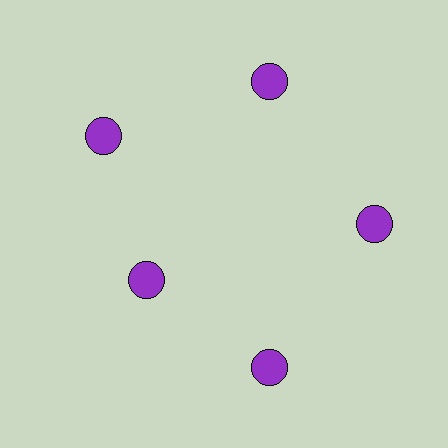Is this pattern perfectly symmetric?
No. The 5 purple circles are arranged in a ring, but one element near the 8 o'clock position is pulled inward toward the center, breaking the 5-fold rotational symmetry.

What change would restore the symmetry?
The symmetry would be restored by moving it outward, back onto the ring so that all 5 circles sit at equal angles and equal distance from the center.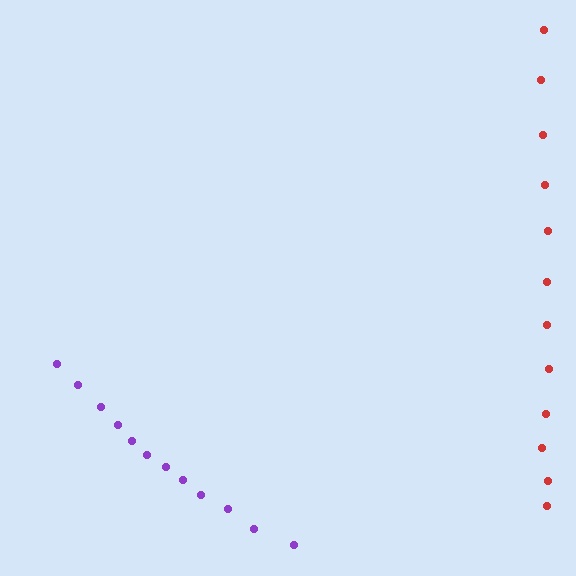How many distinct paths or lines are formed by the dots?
There are 2 distinct paths.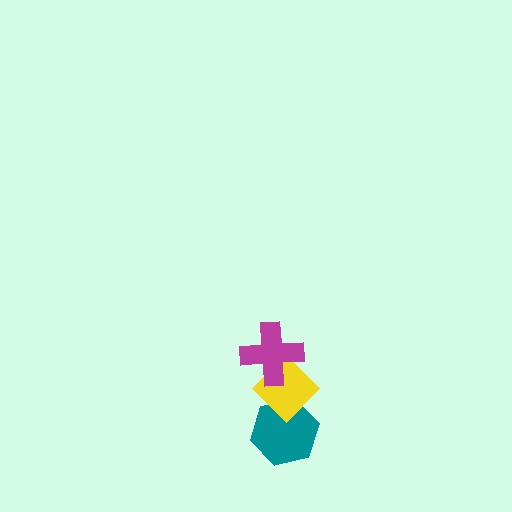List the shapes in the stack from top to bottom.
From top to bottom: the magenta cross, the yellow diamond, the teal hexagon.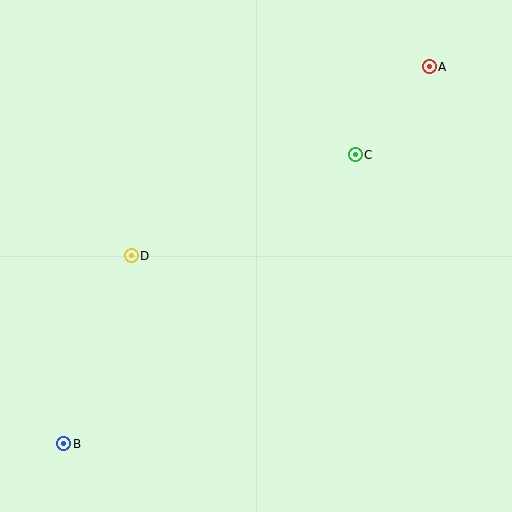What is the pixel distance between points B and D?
The distance between B and D is 200 pixels.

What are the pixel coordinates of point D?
Point D is at (131, 256).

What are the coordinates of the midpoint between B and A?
The midpoint between B and A is at (247, 255).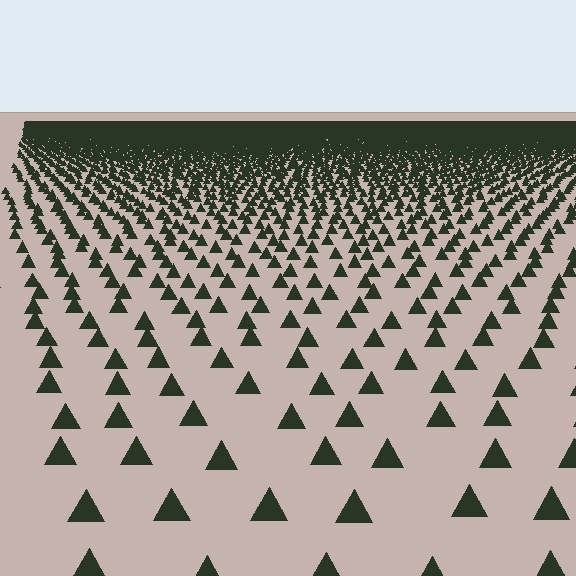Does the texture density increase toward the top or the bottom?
Density increases toward the top.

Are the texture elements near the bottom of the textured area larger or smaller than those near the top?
Larger. Near the bottom, elements are closer to the viewer and appear at a bigger on-screen size.